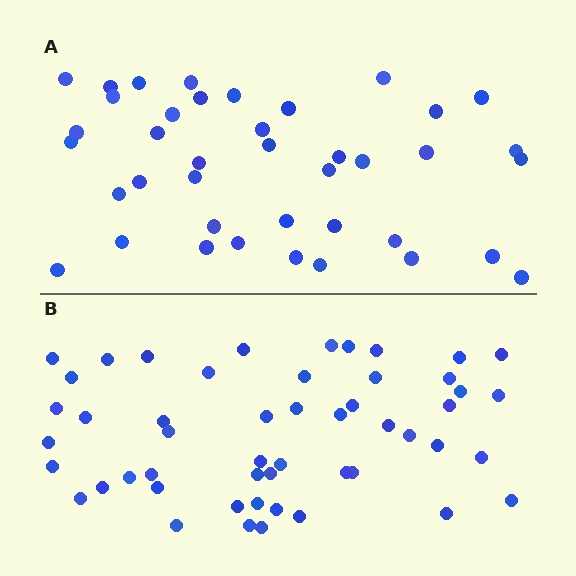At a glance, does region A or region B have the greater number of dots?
Region B (the bottom region) has more dots.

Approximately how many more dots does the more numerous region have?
Region B has roughly 12 or so more dots than region A.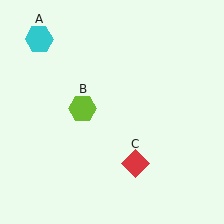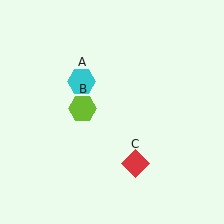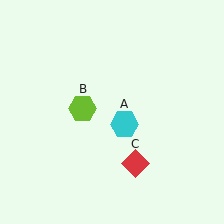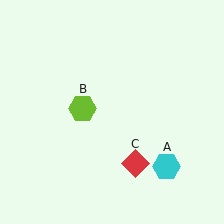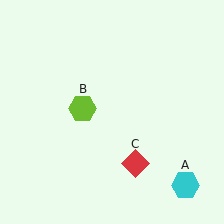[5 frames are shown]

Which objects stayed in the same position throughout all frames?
Lime hexagon (object B) and red diamond (object C) remained stationary.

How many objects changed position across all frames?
1 object changed position: cyan hexagon (object A).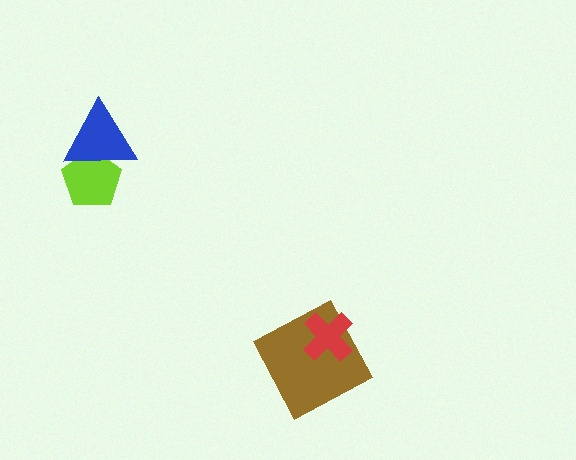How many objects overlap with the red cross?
1 object overlaps with the red cross.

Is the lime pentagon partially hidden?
Yes, it is partially covered by another shape.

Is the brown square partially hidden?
Yes, it is partially covered by another shape.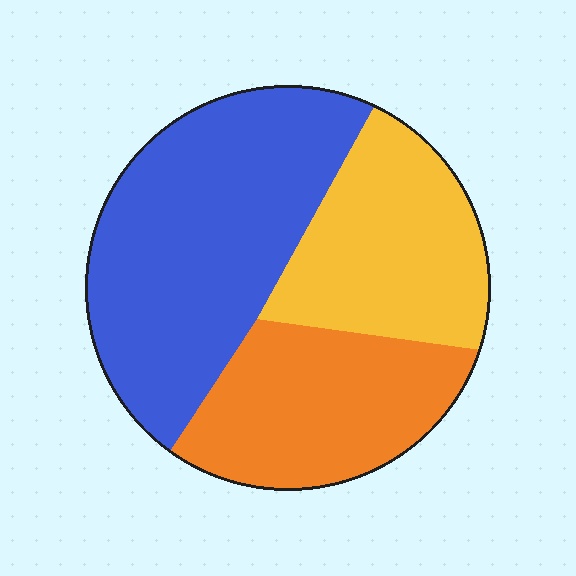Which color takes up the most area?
Blue, at roughly 45%.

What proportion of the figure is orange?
Orange covers roughly 25% of the figure.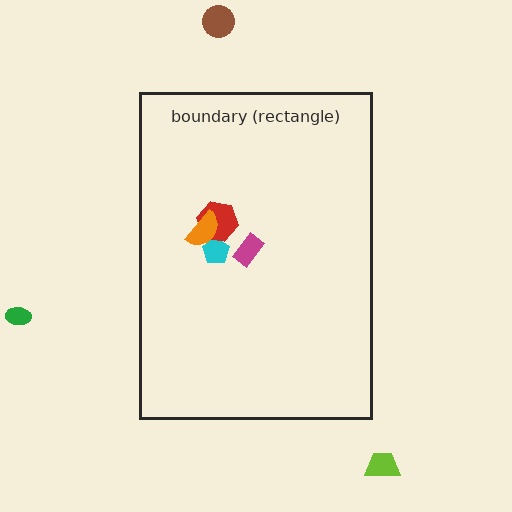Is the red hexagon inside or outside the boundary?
Inside.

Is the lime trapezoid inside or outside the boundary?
Outside.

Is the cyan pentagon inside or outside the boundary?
Inside.